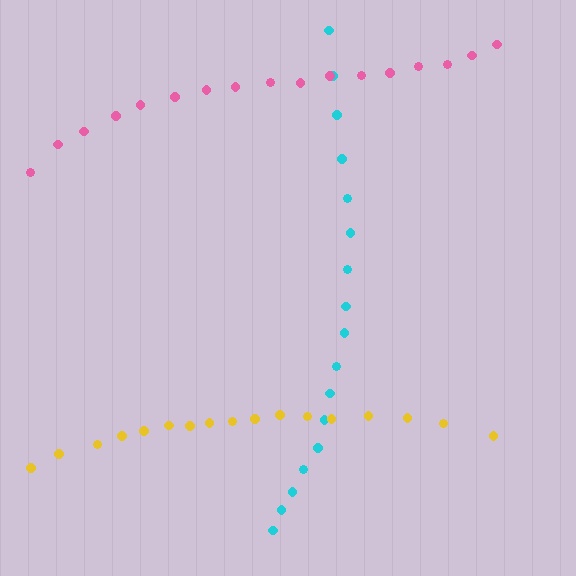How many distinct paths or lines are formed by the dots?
There are 3 distinct paths.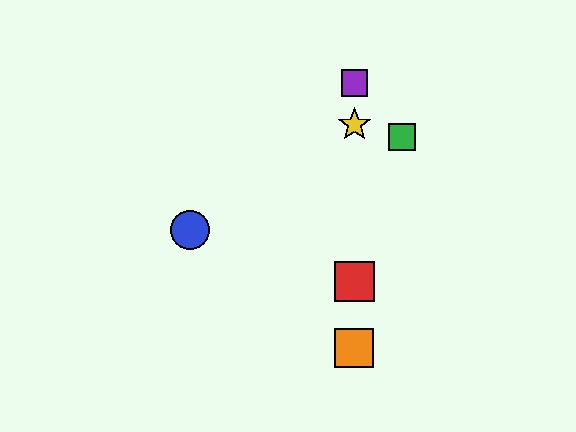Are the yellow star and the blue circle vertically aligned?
No, the yellow star is at x≈354 and the blue circle is at x≈190.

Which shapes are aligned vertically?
The red square, the yellow star, the purple square, the orange square are aligned vertically.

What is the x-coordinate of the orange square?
The orange square is at x≈354.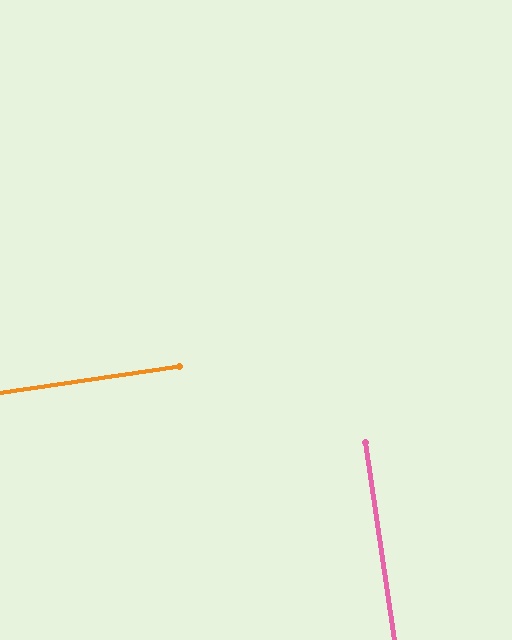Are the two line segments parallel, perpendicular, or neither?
Perpendicular — they meet at approximately 90°.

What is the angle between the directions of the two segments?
Approximately 90 degrees.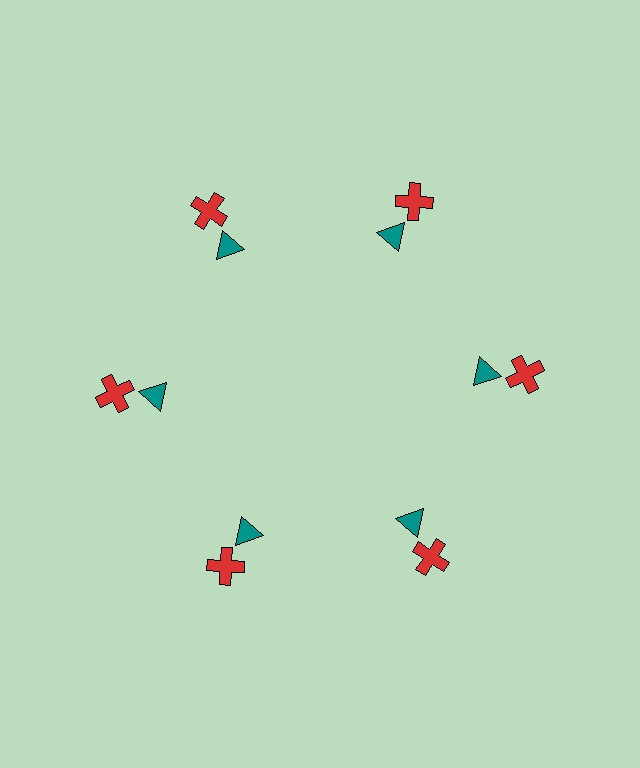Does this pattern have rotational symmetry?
Yes, this pattern has 6-fold rotational symmetry. It looks the same after rotating 60 degrees around the center.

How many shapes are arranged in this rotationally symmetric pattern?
There are 12 shapes, arranged in 6 groups of 2.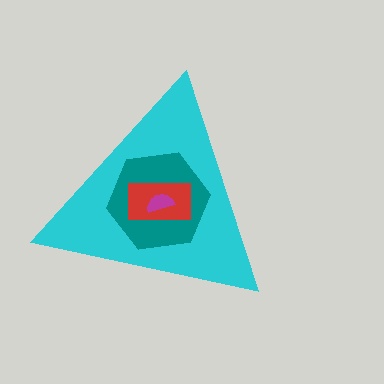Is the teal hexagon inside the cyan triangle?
Yes.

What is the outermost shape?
The cyan triangle.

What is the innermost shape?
The magenta semicircle.